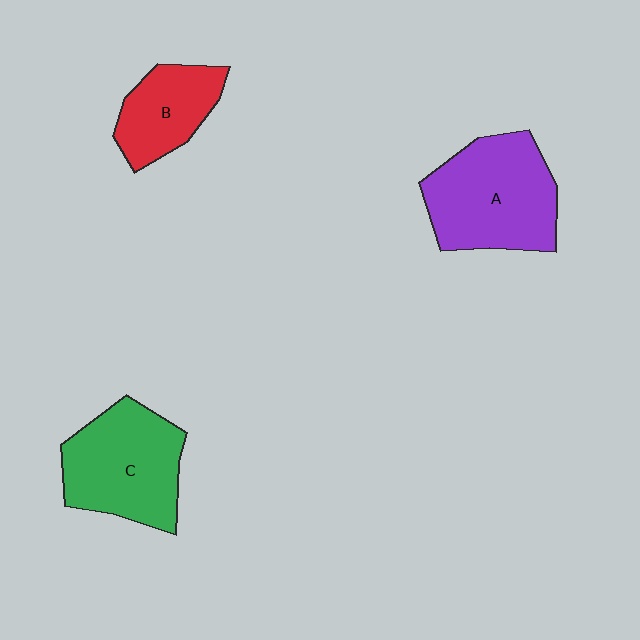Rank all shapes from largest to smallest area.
From largest to smallest: A (purple), C (green), B (red).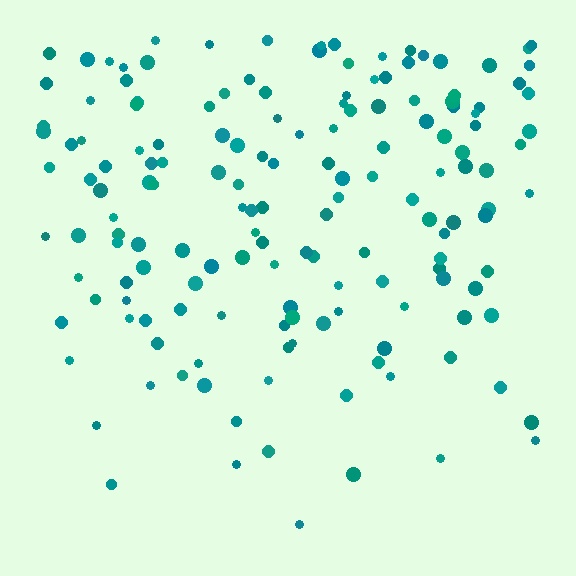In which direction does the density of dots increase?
From bottom to top, with the top side densest.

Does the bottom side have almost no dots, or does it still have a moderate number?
Still a moderate number, just noticeably fewer than the top.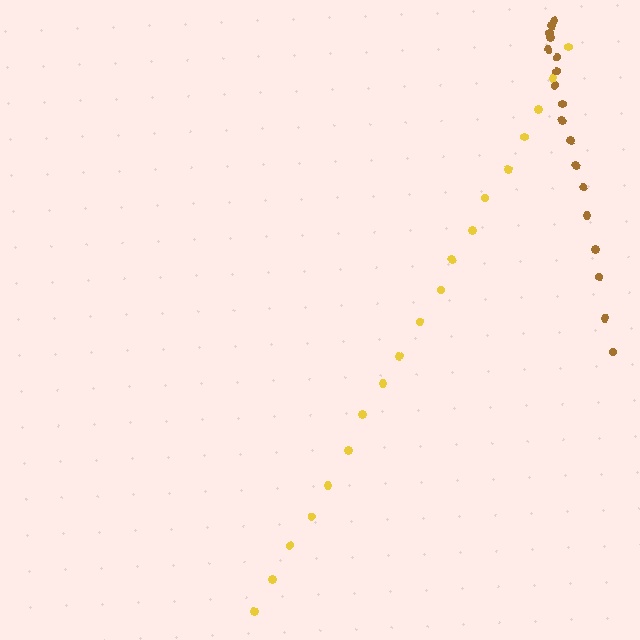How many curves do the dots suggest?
There are 2 distinct paths.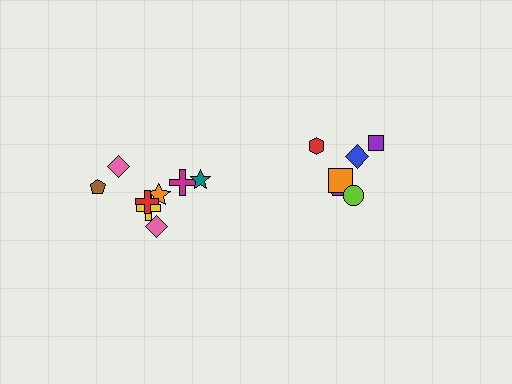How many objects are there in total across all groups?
There are 14 objects.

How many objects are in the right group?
There are 6 objects.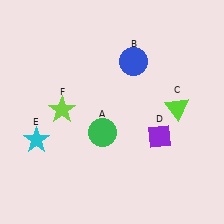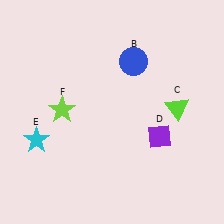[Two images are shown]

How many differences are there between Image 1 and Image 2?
There is 1 difference between the two images.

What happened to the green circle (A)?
The green circle (A) was removed in Image 2. It was in the bottom-left area of Image 1.